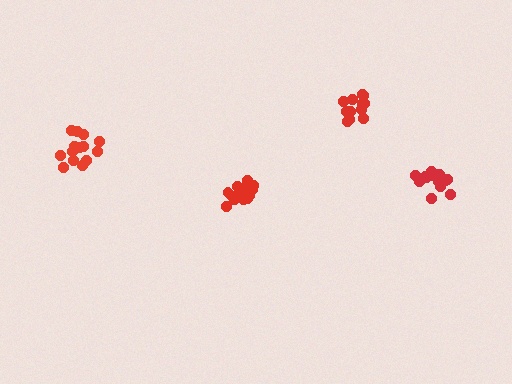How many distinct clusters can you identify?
There are 4 distinct clusters.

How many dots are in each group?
Group 1: 14 dots, Group 2: 14 dots, Group 3: 14 dots, Group 4: 16 dots (58 total).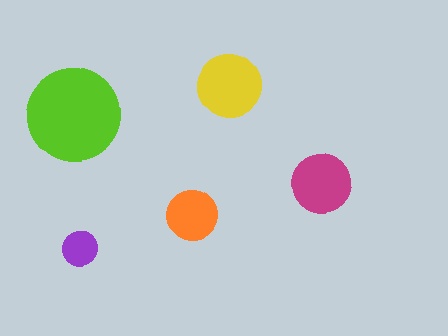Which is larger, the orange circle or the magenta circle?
The magenta one.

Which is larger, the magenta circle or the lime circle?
The lime one.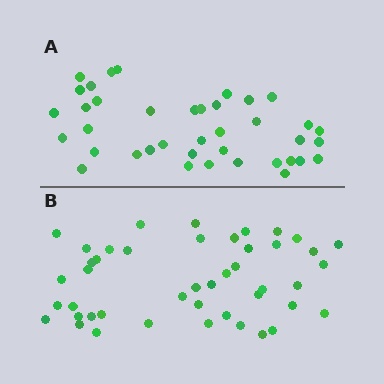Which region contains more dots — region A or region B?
Region B (the bottom region) has more dots.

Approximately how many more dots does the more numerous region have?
Region B has about 6 more dots than region A.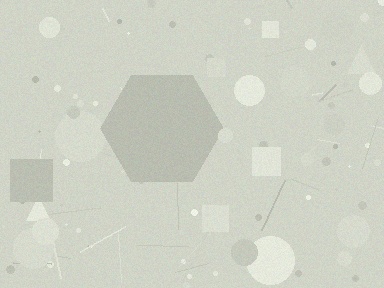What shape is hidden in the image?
A hexagon is hidden in the image.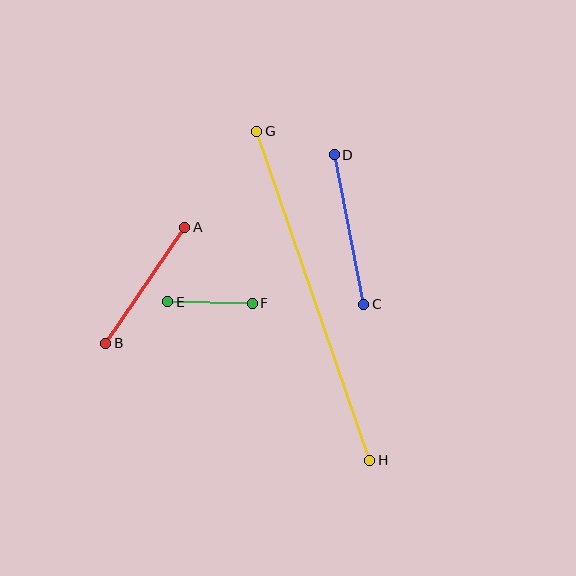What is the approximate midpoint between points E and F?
The midpoint is at approximately (210, 303) pixels.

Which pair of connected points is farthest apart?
Points G and H are farthest apart.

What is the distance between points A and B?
The distance is approximately 140 pixels.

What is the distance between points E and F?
The distance is approximately 85 pixels.